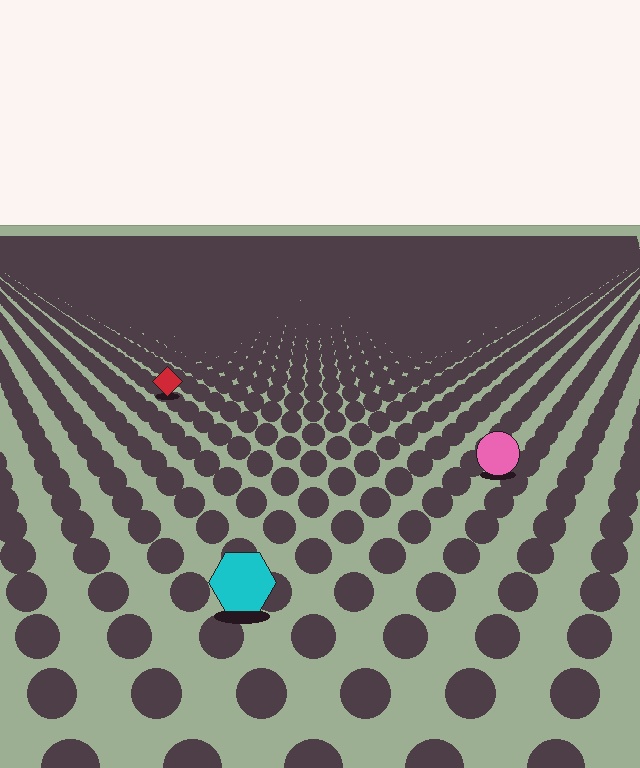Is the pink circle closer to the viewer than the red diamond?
Yes. The pink circle is closer — you can tell from the texture gradient: the ground texture is coarser near it.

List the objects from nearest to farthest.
From nearest to farthest: the cyan hexagon, the pink circle, the red diamond.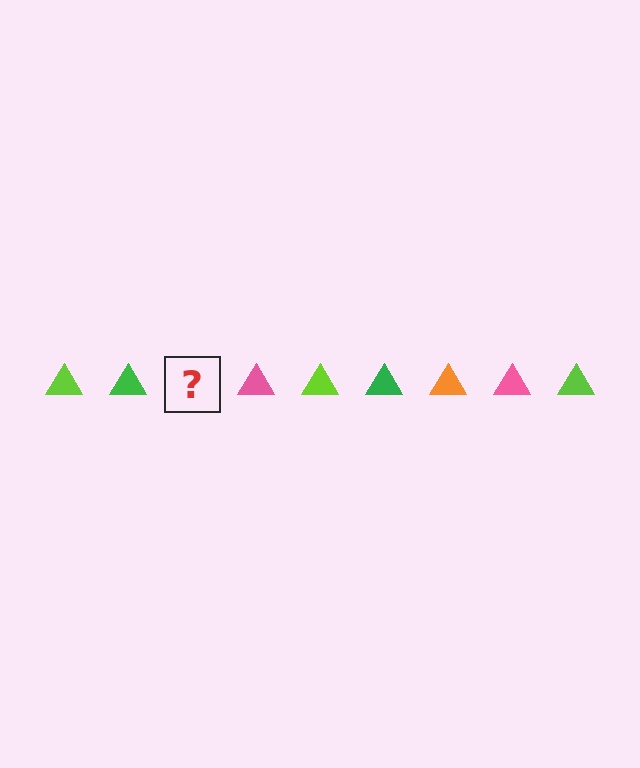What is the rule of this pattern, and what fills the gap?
The rule is that the pattern cycles through lime, green, orange, pink triangles. The gap should be filled with an orange triangle.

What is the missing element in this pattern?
The missing element is an orange triangle.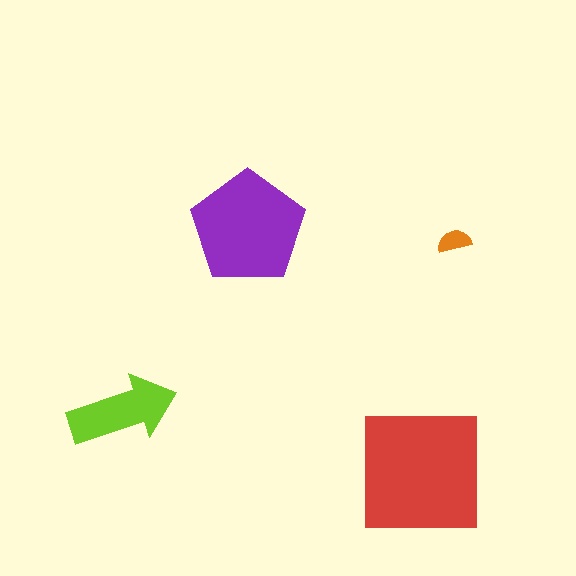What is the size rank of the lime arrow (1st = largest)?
3rd.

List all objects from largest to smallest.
The red square, the purple pentagon, the lime arrow, the orange semicircle.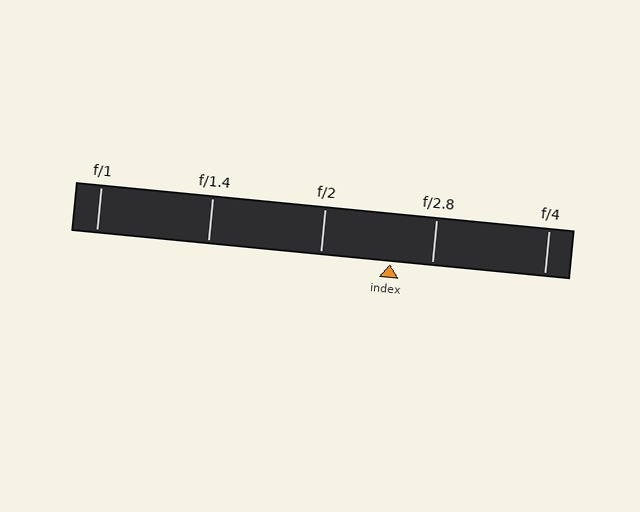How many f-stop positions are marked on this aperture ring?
There are 5 f-stop positions marked.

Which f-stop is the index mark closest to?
The index mark is closest to f/2.8.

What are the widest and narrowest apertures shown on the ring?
The widest aperture shown is f/1 and the narrowest is f/4.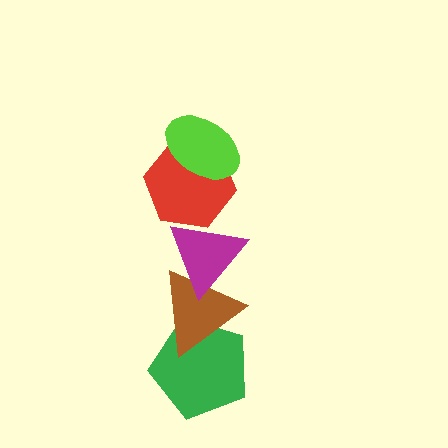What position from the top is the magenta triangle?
The magenta triangle is 3rd from the top.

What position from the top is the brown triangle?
The brown triangle is 4th from the top.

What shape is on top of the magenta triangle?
The red hexagon is on top of the magenta triangle.